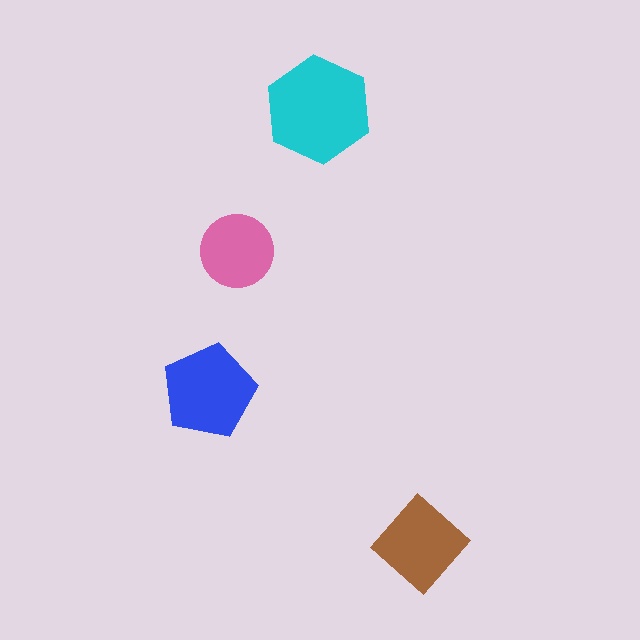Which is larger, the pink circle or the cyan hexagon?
The cyan hexagon.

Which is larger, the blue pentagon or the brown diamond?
The blue pentagon.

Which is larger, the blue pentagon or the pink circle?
The blue pentagon.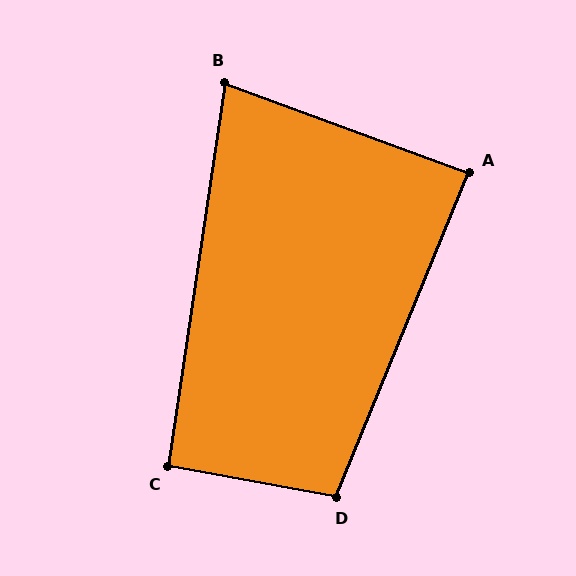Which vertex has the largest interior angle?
D, at approximately 102 degrees.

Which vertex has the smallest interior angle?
B, at approximately 78 degrees.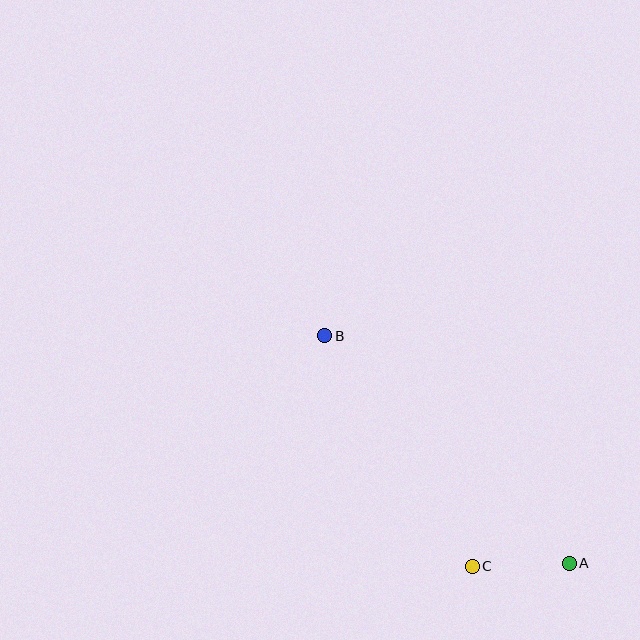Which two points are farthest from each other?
Points A and B are farthest from each other.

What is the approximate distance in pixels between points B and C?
The distance between B and C is approximately 274 pixels.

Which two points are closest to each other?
Points A and C are closest to each other.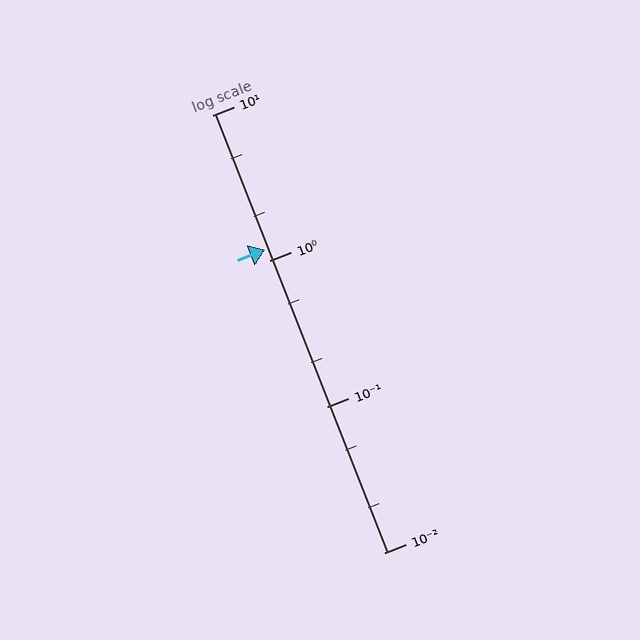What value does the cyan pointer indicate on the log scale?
The pointer indicates approximately 1.2.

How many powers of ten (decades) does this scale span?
The scale spans 3 decades, from 0.01 to 10.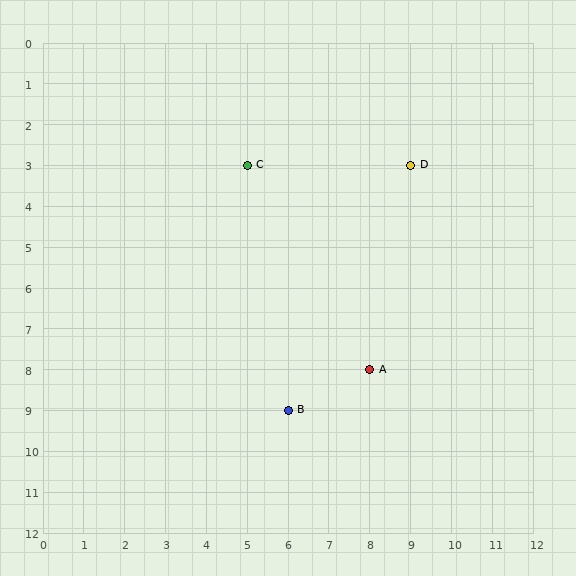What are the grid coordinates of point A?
Point A is at grid coordinates (8, 8).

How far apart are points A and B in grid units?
Points A and B are 2 columns and 1 row apart (about 2.2 grid units diagonally).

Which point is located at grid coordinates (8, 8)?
Point A is at (8, 8).